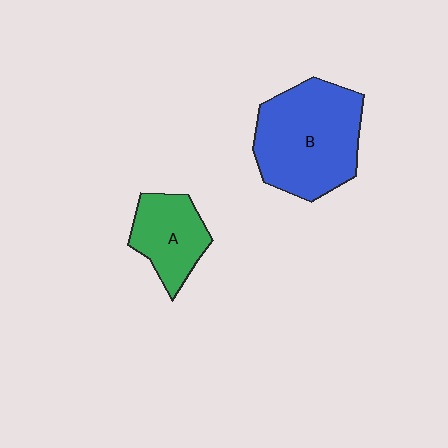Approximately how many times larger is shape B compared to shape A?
Approximately 1.9 times.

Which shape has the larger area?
Shape B (blue).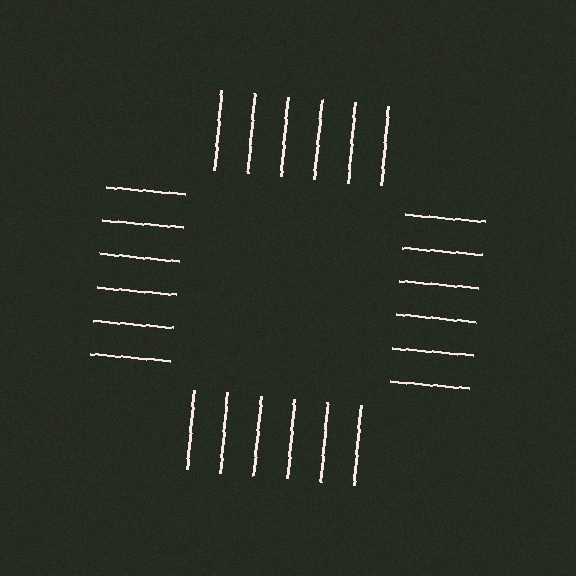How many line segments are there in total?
24 — 6 along each of the 4 edges.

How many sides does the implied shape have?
4 sides — the line-ends trace a square.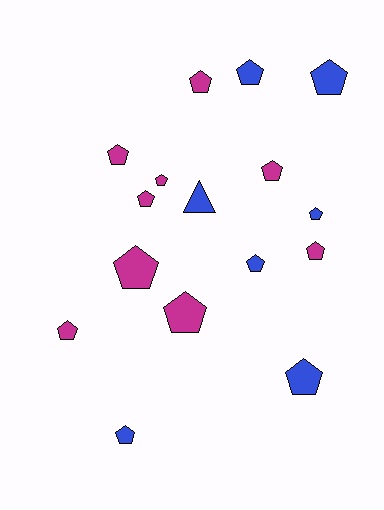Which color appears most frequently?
Magenta, with 9 objects.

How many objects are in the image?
There are 16 objects.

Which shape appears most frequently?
Pentagon, with 15 objects.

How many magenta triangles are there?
There are no magenta triangles.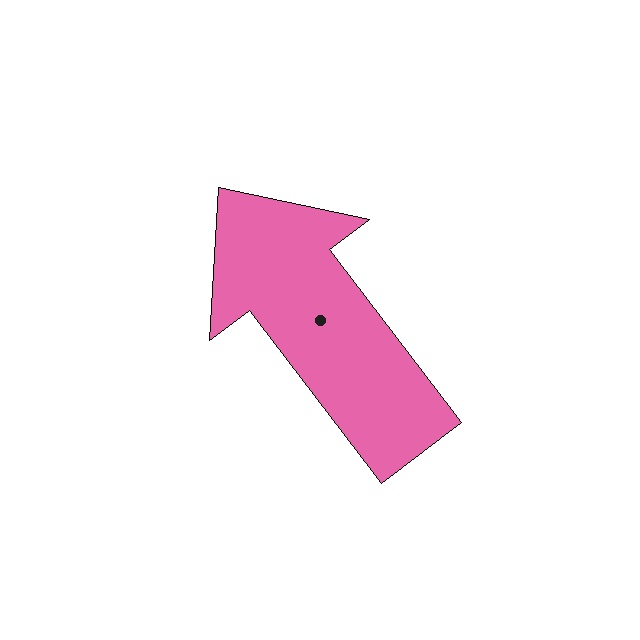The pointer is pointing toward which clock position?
Roughly 11 o'clock.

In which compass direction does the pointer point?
Northwest.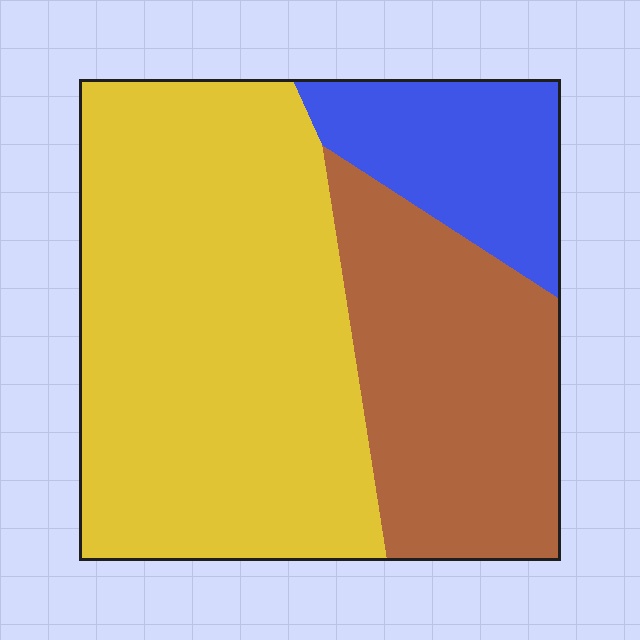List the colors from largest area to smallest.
From largest to smallest: yellow, brown, blue.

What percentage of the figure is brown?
Brown takes up about one quarter (1/4) of the figure.